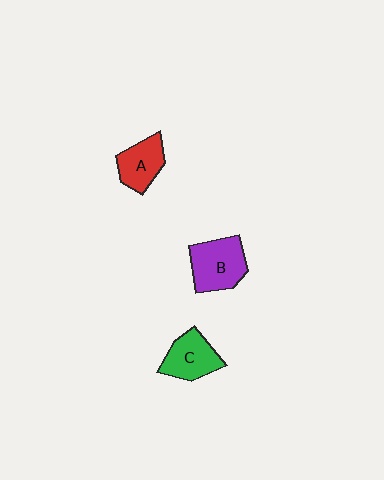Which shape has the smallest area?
Shape A (red).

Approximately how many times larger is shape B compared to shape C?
Approximately 1.3 times.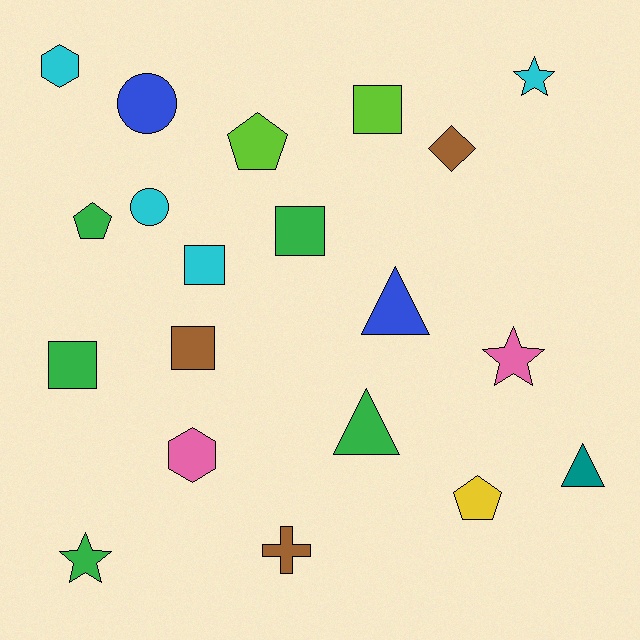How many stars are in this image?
There are 3 stars.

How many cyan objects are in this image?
There are 4 cyan objects.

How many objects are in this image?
There are 20 objects.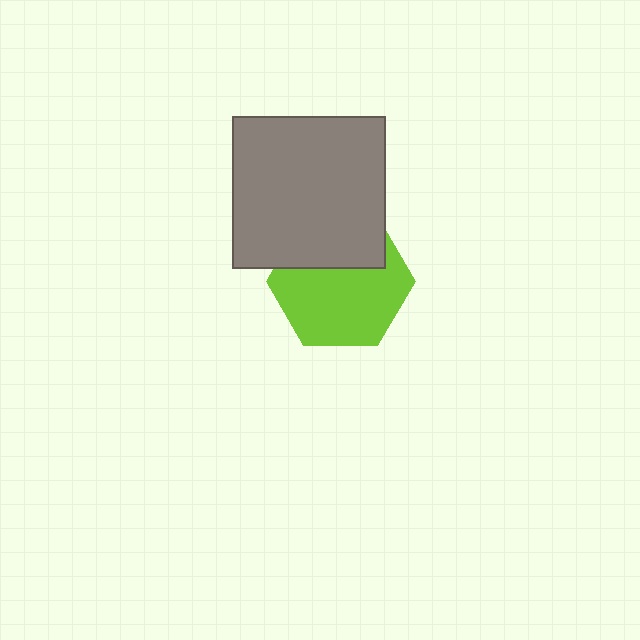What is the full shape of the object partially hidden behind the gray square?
The partially hidden object is a lime hexagon.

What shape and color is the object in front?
The object in front is a gray square.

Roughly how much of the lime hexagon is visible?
About half of it is visible (roughly 64%).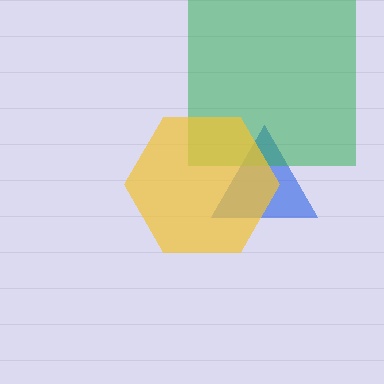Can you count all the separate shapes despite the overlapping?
Yes, there are 3 separate shapes.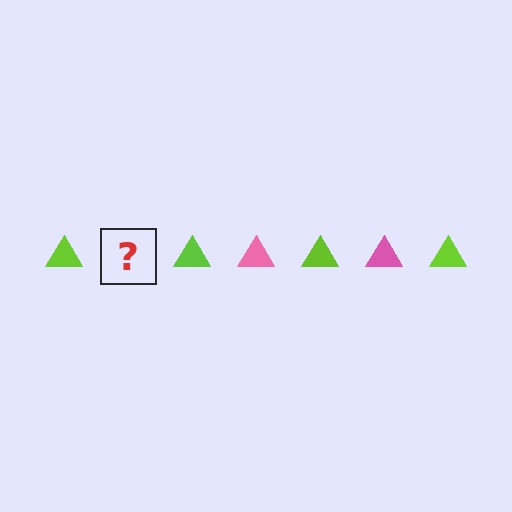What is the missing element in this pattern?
The missing element is a pink triangle.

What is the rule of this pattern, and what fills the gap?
The rule is that the pattern cycles through lime, pink triangles. The gap should be filled with a pink triangle.